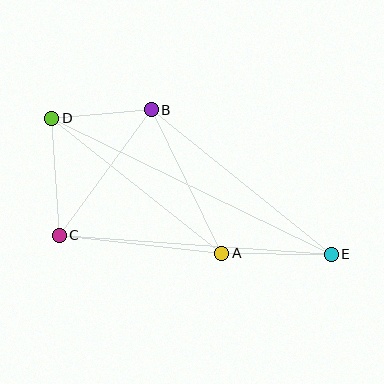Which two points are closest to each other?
Points B and D are closest to each other.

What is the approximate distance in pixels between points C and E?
The distance between C and E is approximately 273 pixels.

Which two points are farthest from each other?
Points D and E are farthest from each other.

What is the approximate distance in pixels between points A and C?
The distance between A and C is approximately 164 pixels.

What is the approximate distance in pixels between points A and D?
The distance between A and D is approximately 217 pixels.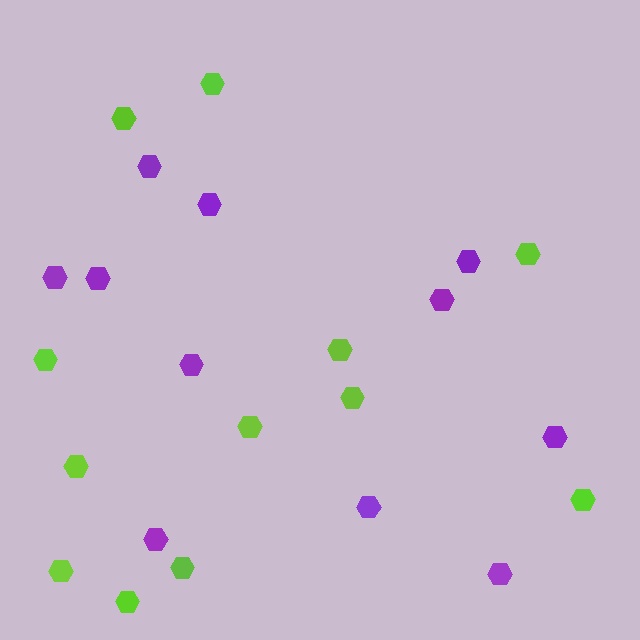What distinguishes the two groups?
There are 2 groups: one group of lime hexagons (12) and one group of purple hexagons (11).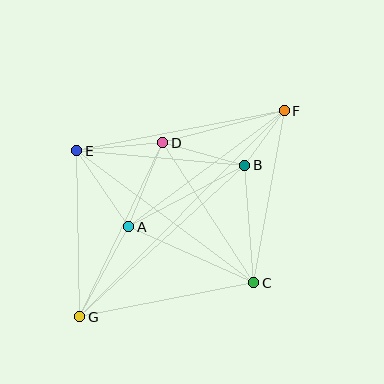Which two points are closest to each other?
Points B and F are closest to each other.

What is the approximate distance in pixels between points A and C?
The distance between A and C is approximately 137 pixels.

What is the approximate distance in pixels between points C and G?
The distance between C and G is approximately 177 pixels.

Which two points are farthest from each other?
Points F and G are farthest from each other.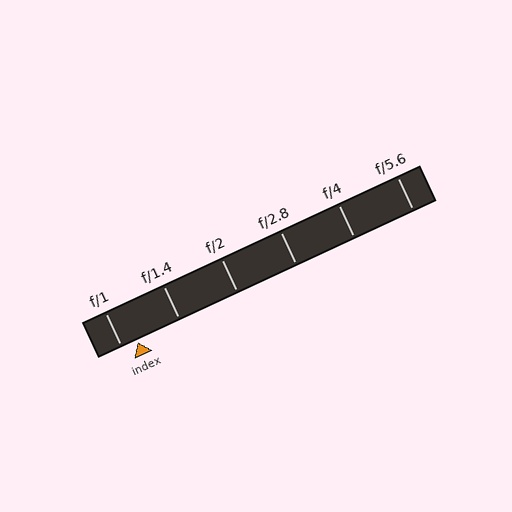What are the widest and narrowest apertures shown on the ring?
The widest aperture shown is f/1 and the narrowest is f/5.6.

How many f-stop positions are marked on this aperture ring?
There are 6 f-stop positions marked.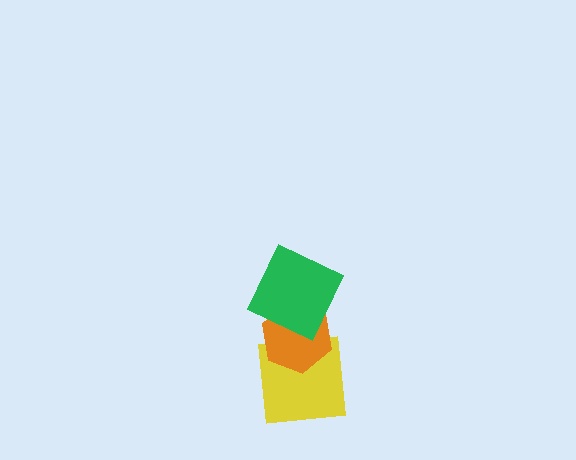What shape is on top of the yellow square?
The orange hexagon is on top of the yellow square.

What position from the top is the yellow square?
The yellow square is 3rd from the top.